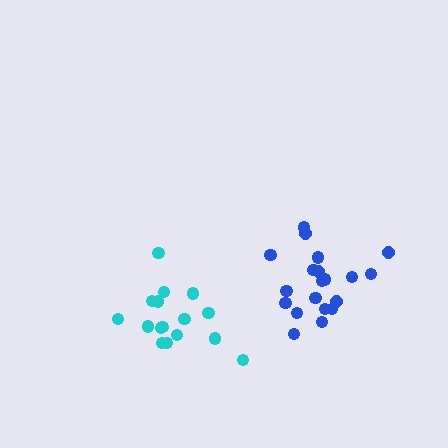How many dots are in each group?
Group 1: 17 dots, Group 2: 20 dots (37 total).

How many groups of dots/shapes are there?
There are 2 groups.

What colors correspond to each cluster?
The clusters are colored: cyan, blue.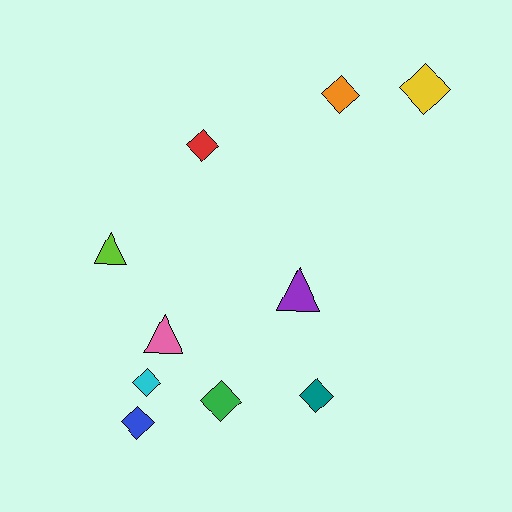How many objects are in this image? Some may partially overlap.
There are 10 objects.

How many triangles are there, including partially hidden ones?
There are 3 triangles.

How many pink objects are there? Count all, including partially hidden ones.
There is 1 pink object.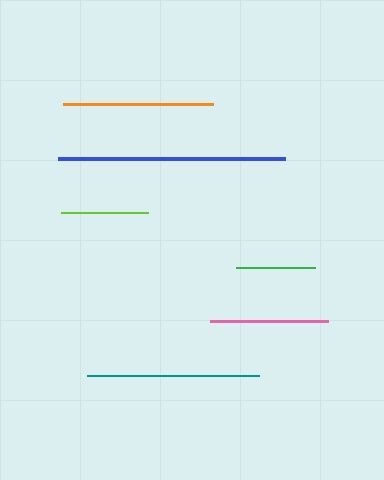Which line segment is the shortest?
The green line is the shortest at approximately 79 pixels.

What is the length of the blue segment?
The blue segment is approximately 227 pixels long.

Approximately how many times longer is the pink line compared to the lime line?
The pink line is approximately 1.3 times the length of the lime line.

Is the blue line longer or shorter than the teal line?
The blue line is longer than the teal line.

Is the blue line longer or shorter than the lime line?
The blue line is longer than the lime line.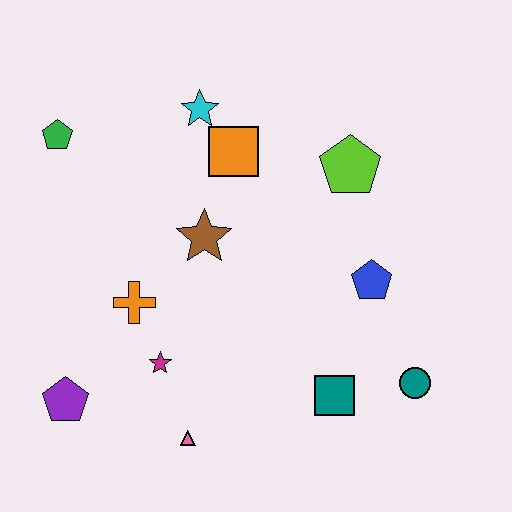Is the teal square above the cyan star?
No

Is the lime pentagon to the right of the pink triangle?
Yes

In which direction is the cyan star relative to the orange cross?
The cyan star is above the orange cross.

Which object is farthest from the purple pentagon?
The lime pentagon is farthest from the purple pentagon.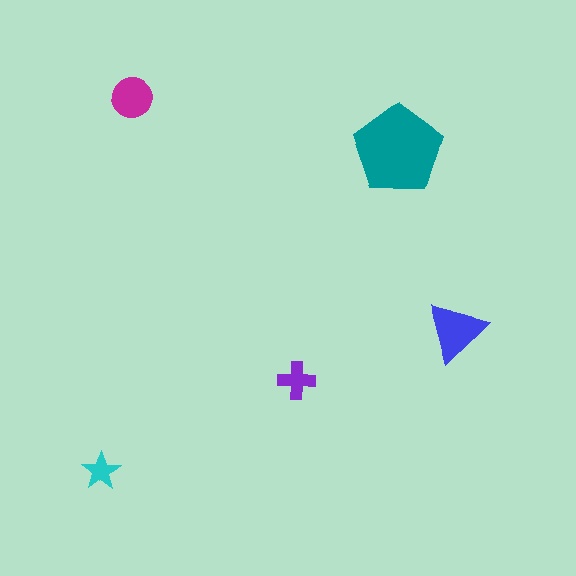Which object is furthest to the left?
The cyan star is leftmost.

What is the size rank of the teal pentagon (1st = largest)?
1st.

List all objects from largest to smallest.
The teal pentagon, the blue triangle, the magenta circle, the purple cross, the cyan star.